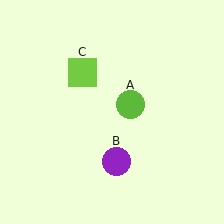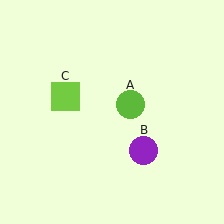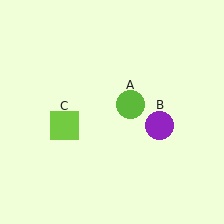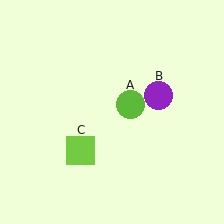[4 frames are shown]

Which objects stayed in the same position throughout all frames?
Lime circle (object A) remained stationary.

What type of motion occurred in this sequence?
The purple circle (object B), lime square (object C) rotated counterclockwise around the center of the scene.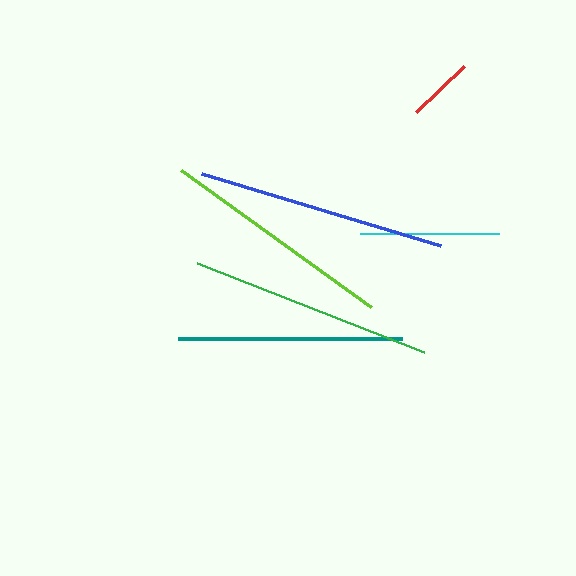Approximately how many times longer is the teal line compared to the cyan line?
The teal line is approximately 1.6 times the length of the cyan line.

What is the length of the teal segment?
The teal segment is approximately 224 pixels long.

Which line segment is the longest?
The blue line is the longest at approximately 249 pixels.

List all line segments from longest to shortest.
From longest to shortest: blue, green, lime, teal, cyan, red.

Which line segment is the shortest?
The red line is the shortest at approximately 66 pixels.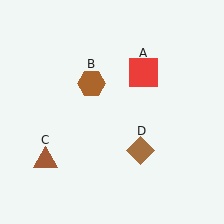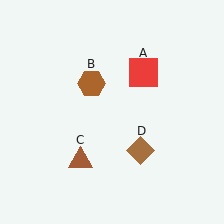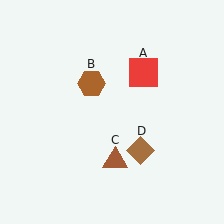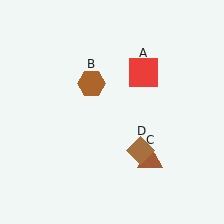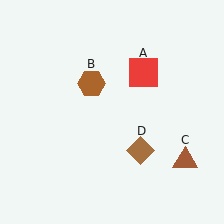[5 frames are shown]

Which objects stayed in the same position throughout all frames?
Red square (object A) and brown hexagon (object B) and brown diamond (object D) remained stationary.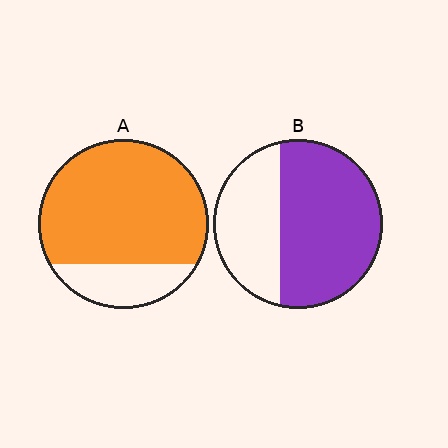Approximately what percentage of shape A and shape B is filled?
A is approximately 80% and B is approximately 65%.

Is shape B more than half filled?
Yes.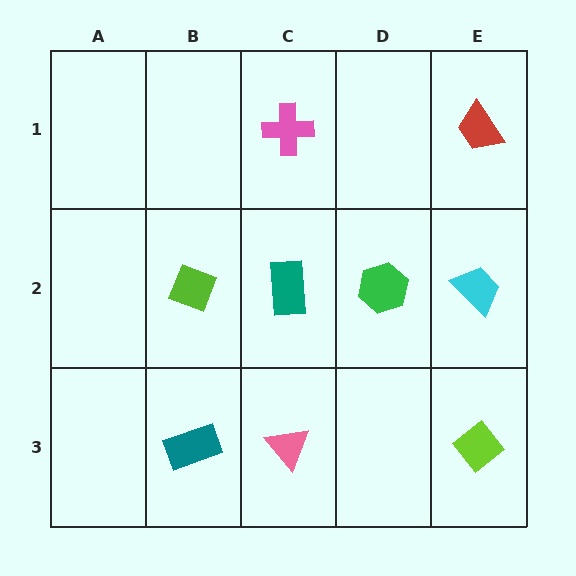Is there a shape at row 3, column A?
No, that cell is empty.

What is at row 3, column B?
A teal rectangle.